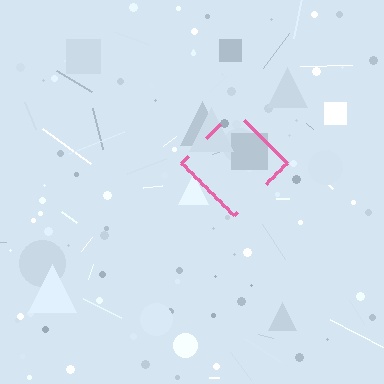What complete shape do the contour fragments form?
The contour fragments form a diamond.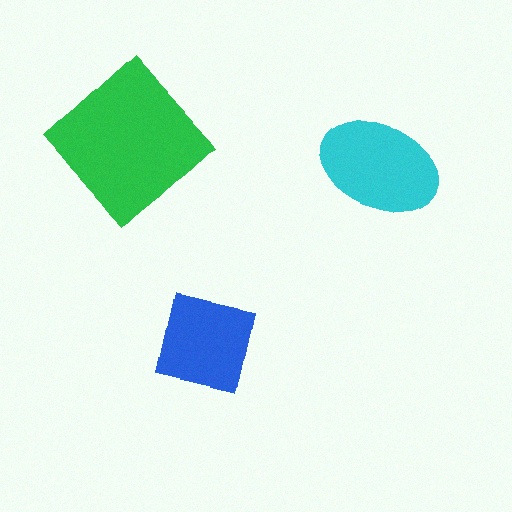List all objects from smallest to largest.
The blue square, the cyan ellipse, the green diamond.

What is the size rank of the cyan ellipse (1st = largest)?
2nd.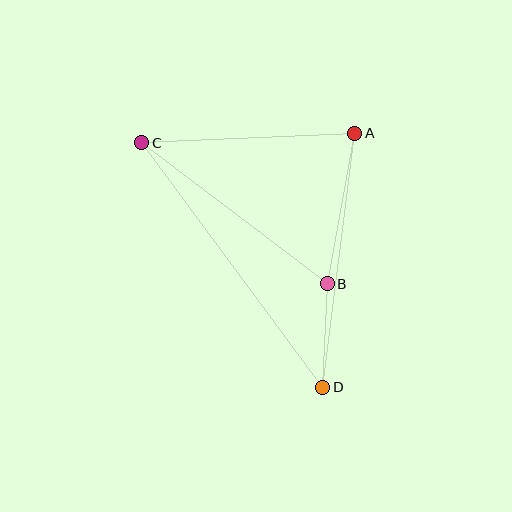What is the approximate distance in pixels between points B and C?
The distance between B and C is approximately 233 pixels.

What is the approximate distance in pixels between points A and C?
The distance between A and C is approximately 213 pixels.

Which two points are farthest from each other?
Points C and D are farthest from each other.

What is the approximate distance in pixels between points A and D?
The distance between A and D is approximately 256 pixels.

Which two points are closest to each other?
Points B and D are closest to each other.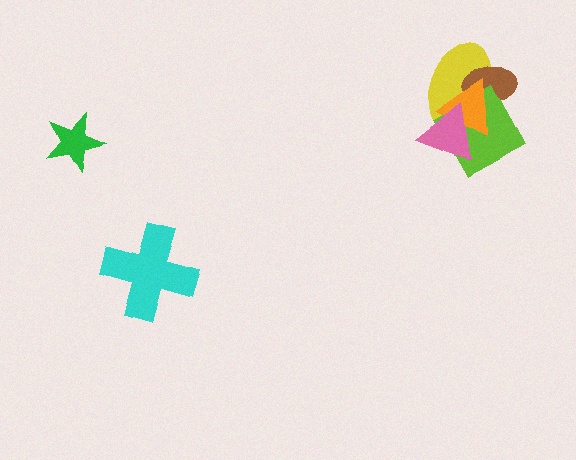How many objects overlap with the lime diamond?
4 objects overlap with the lime diamond.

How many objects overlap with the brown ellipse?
3 objects overlap with the brown ellipse.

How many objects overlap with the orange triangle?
4 objects overlap with the orange triangle.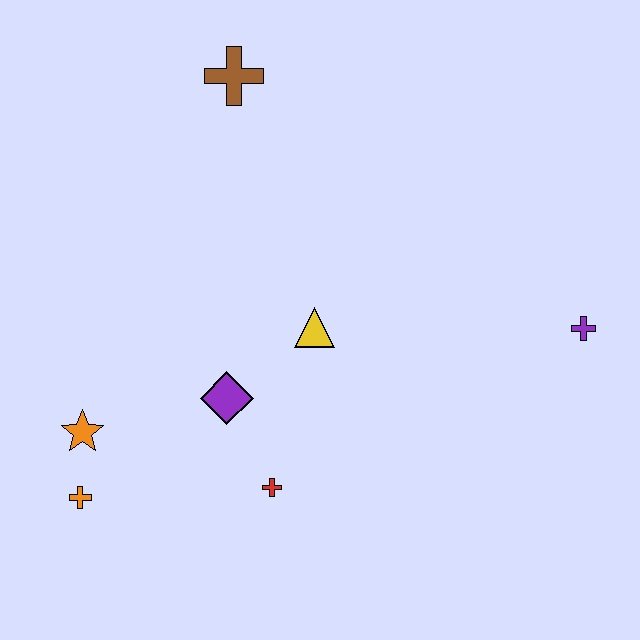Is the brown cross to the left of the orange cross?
No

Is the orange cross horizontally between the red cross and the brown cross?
No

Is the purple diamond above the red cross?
Yes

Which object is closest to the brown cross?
The yellow triangle is closest to the brown cross.